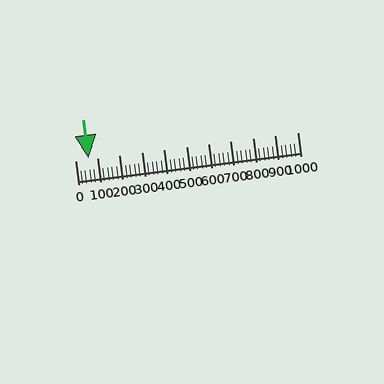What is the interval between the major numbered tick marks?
The major tick marks are spaced 100 units apart.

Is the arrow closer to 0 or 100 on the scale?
The arrow is closer to 100.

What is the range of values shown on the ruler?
The ruler shows values from 0 to 1000.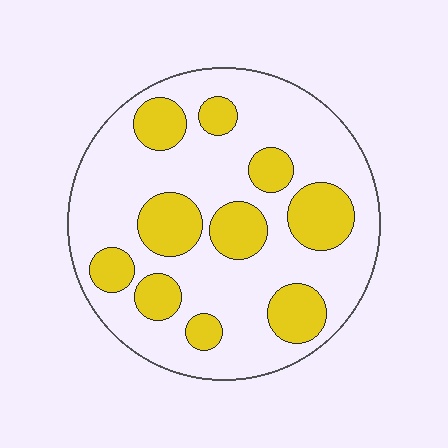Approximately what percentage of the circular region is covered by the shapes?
Approximately 30%.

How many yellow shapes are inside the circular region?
10.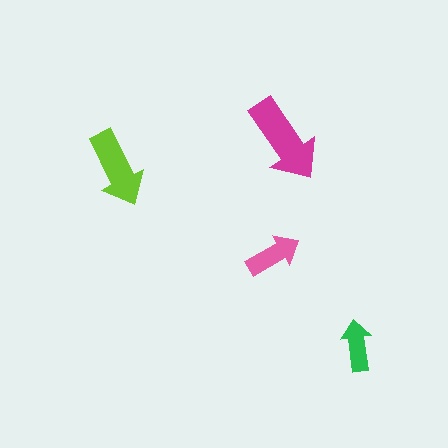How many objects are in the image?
There are 4 objects in the image.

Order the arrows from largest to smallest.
the magenta one, the lime one, the pink one, the green one.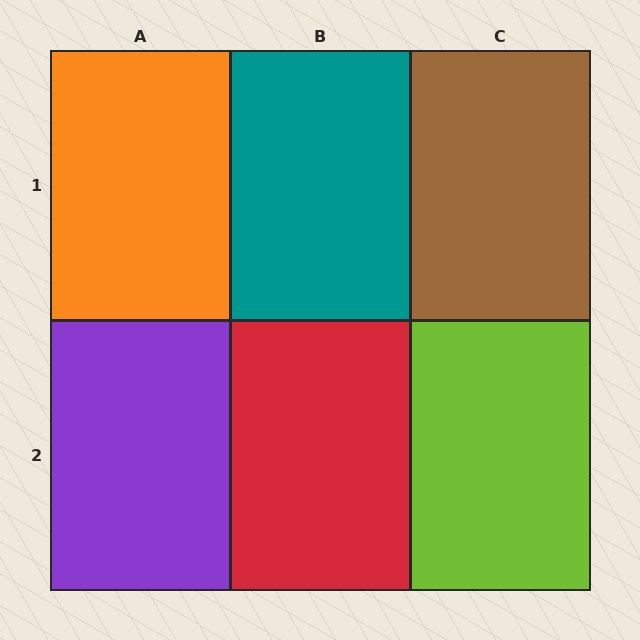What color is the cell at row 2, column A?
Purple.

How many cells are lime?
1 cell is lime.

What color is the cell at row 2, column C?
Lime.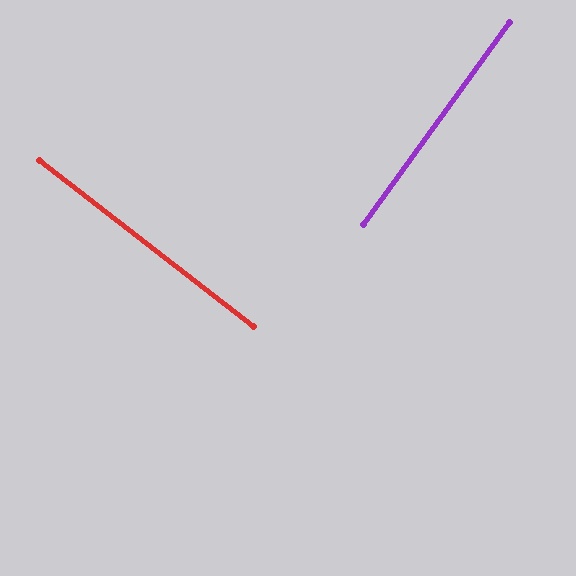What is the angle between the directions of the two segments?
Approximately 88 degrees.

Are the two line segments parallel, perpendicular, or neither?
Perpendicular — they meet at approximately 88°.